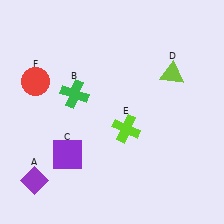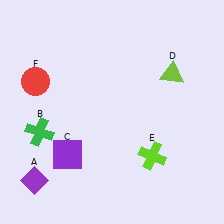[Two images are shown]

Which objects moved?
The objects that moved are: the green cross (B), the lime cross (E).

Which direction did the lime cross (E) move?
The lime cross (E) moved down.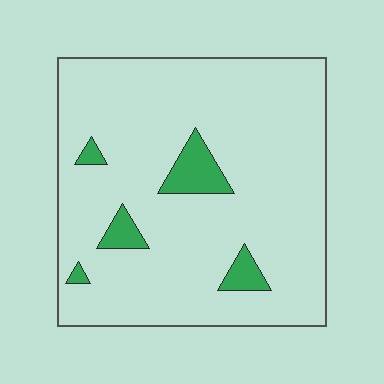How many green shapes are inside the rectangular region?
5.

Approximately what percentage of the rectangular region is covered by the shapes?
Approximately 10%.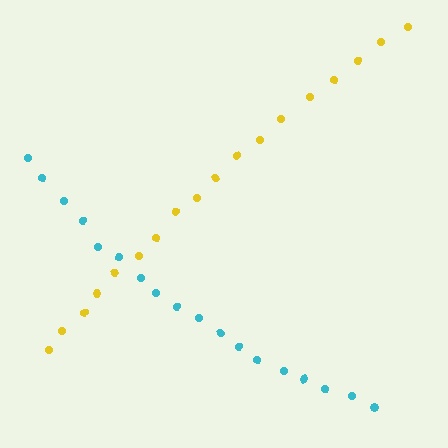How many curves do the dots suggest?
There are 2 distinct paths.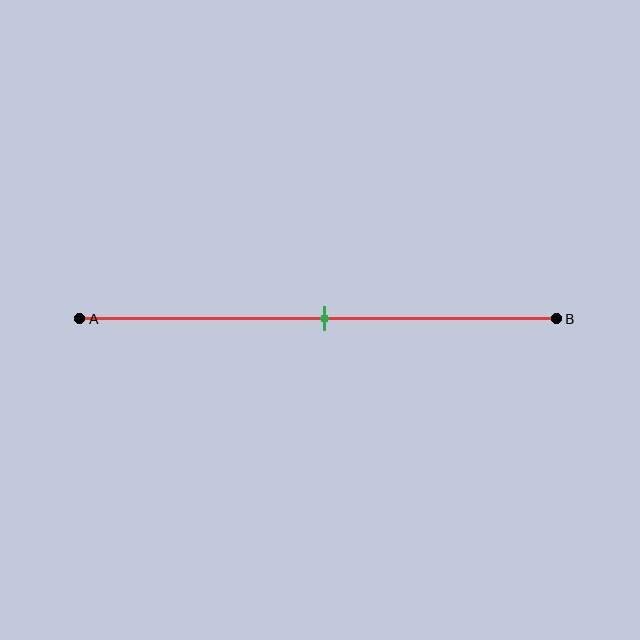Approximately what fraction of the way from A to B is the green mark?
The green mark is approximately 50% of the way from A to B.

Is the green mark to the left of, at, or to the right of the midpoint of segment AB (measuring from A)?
The green mark is approximately at the midpoint of segment AB.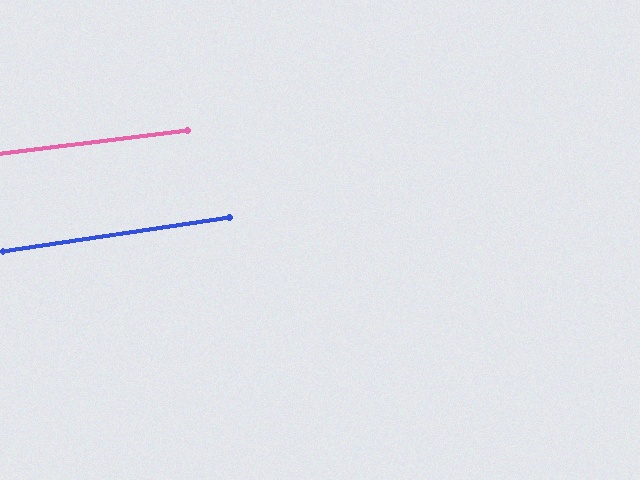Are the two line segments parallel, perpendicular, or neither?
Parallel — their directions differ by only 1.5°.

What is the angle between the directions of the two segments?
Approximately 1 degree.